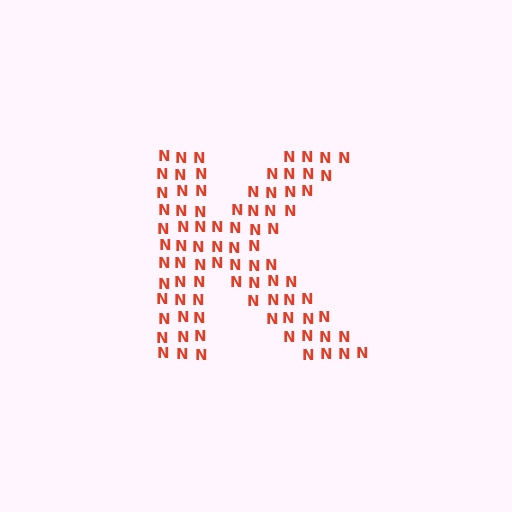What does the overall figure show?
The overall figure shows the letter K.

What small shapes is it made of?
It is made of small letter N's.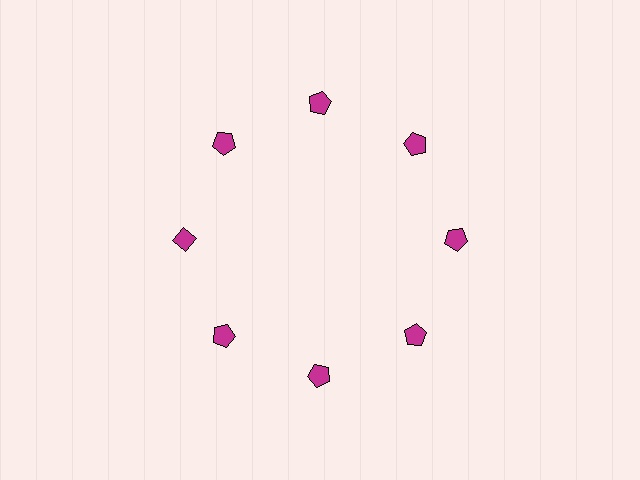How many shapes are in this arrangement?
There are 8 shapes arranged in a ring pattern.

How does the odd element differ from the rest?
It has a different shape: diamond instead of pentagon.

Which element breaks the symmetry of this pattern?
The magenta diamond at roughly the 9 o'clock position breaks the symmetry. All other shapes are magenta pentagons.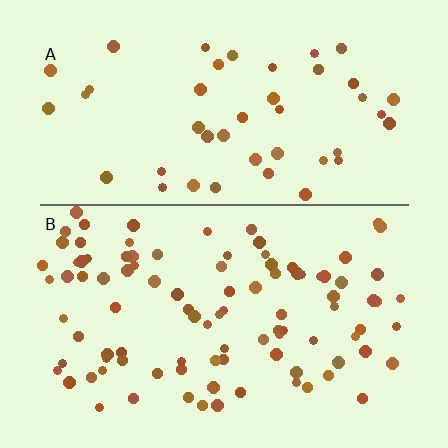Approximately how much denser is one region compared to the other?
Approximately 2.1× — region B over region A.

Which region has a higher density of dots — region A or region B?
B (the bottom).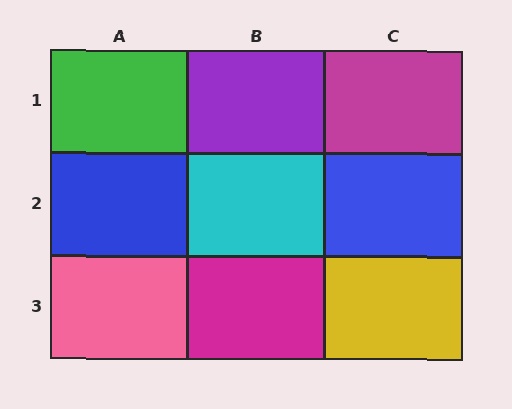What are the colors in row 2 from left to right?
Blue, cyan, blue.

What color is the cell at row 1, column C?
Magenta.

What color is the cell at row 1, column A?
Green.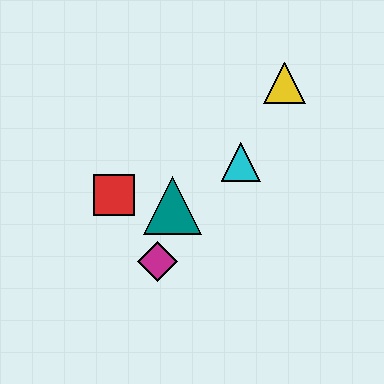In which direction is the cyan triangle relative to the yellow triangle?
The cyan triangle is below the yellow triangle.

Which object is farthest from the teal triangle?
The yellow triangle is farthest from the teal triangle.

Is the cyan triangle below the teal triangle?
No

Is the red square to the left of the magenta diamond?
Yes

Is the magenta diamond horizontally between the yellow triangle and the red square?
Yes